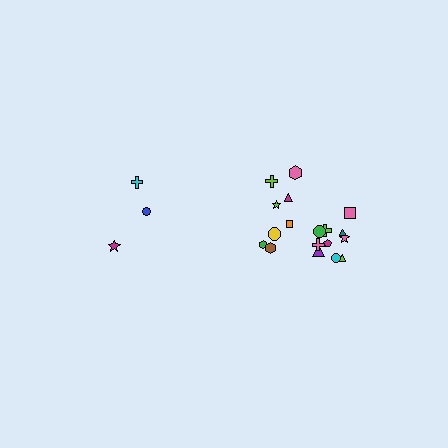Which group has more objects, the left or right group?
The right group.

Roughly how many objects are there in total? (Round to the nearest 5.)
Roughly 20 objects in total.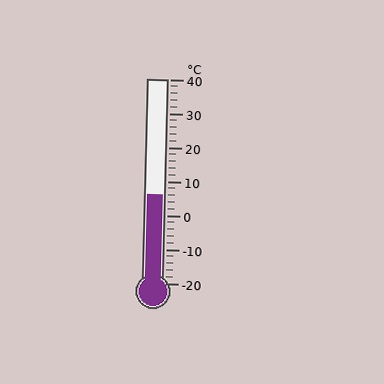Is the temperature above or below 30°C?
The temperature is below 30°C.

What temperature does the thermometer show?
The thermometer shows approximately 6°C.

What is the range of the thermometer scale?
The thermometer scale ranges from -20°C to 40°C.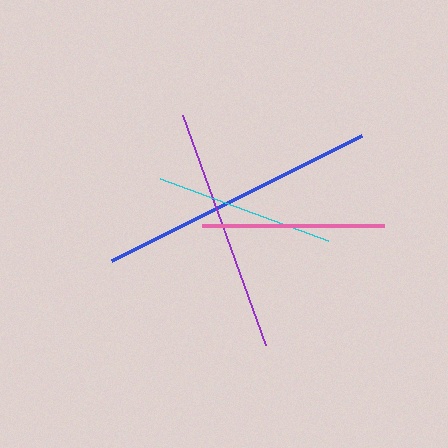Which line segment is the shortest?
The cyan line is the shortest at approximately 179 pixels.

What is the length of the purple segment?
The purple segment is approximately 245 pixels long.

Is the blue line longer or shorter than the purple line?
The blue line is longer than the purple line.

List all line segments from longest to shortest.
From longest to shortest: blue, purple, pink, cyan.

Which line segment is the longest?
The blue line is the longest at approximately 280 pixels.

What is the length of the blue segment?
The blue segment is approximately 280 pixels long.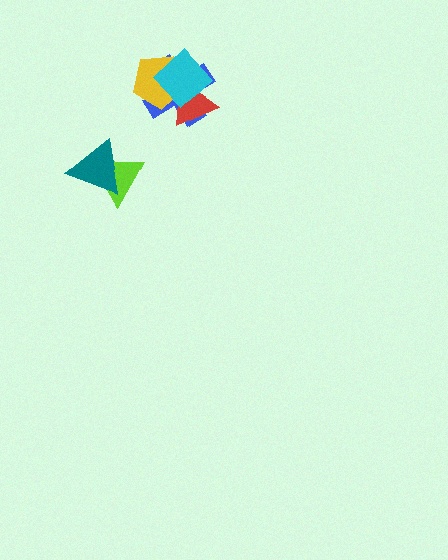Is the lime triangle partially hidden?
Yes, it is partially covered by another shape.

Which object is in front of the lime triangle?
The teal triangle is in front of the lime triangle.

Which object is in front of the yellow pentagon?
The cyan diamond is in front of the yellow pentagon.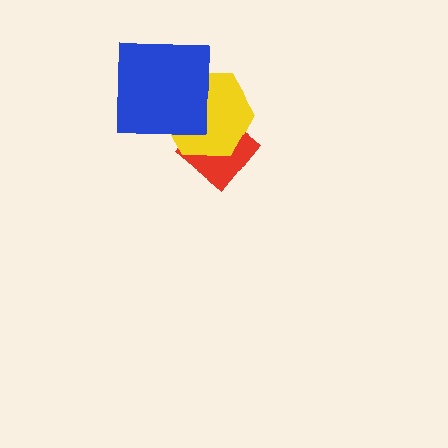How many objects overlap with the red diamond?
1 object overlaps with the red diamond.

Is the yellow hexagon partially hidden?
Yes, it is partially covered by another shape.